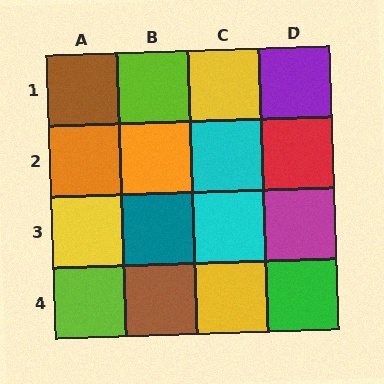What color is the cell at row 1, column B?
Lime.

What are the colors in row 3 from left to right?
Yellow, teal, cyan, magenta.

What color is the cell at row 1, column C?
Yellow.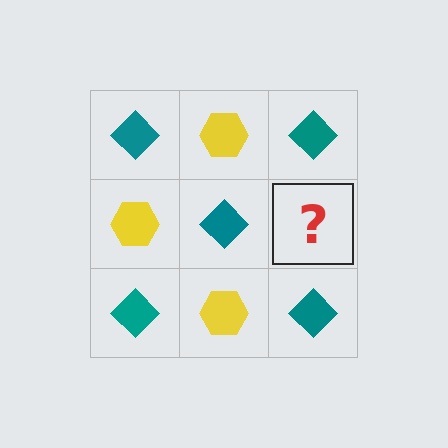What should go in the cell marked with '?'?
The missing cell should contain a yellow hexagon.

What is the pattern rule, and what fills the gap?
The rule is that it alternates teal diamond and yellow hexagon in a checkerboard pattern. The gap should be filled with a yellow hexagon.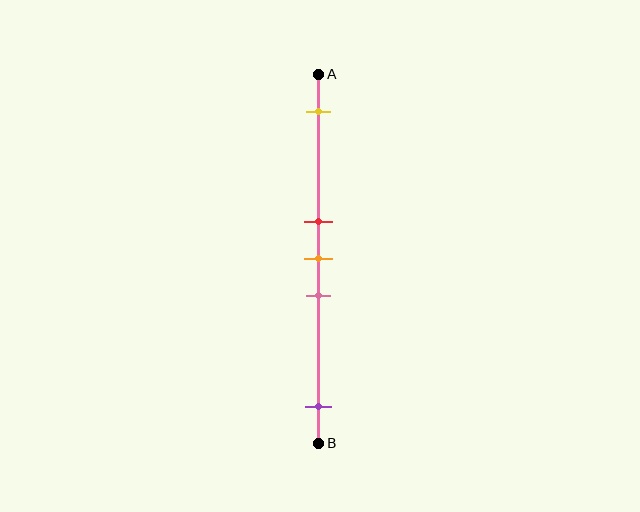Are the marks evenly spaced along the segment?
No, the marks are not evenly spaced.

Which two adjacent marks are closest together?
The red and orange marks are the closest adjacent pair.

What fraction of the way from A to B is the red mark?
The red mark is approximately 40% (0.4) of the way from A to B.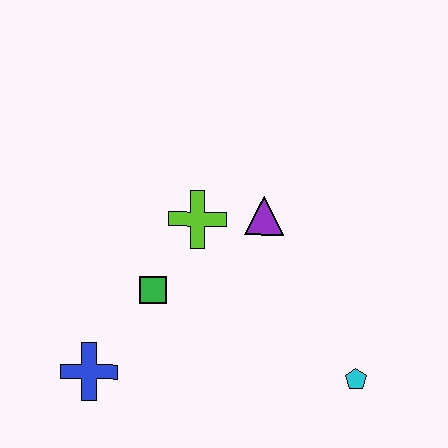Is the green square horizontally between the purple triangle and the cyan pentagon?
No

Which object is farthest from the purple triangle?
The blue cross is farthest from the purple triangle.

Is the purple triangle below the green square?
No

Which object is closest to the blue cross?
The green square is closest to the blue cross.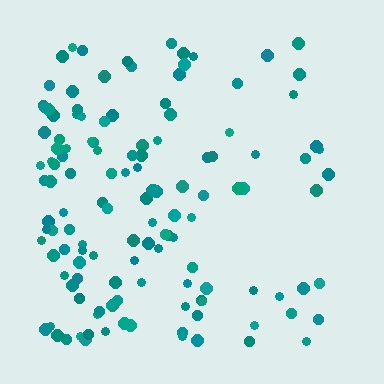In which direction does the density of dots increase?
From right to left, with the left side densest.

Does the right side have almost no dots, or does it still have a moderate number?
Still a moderate number, just noticeably fewer than the left.